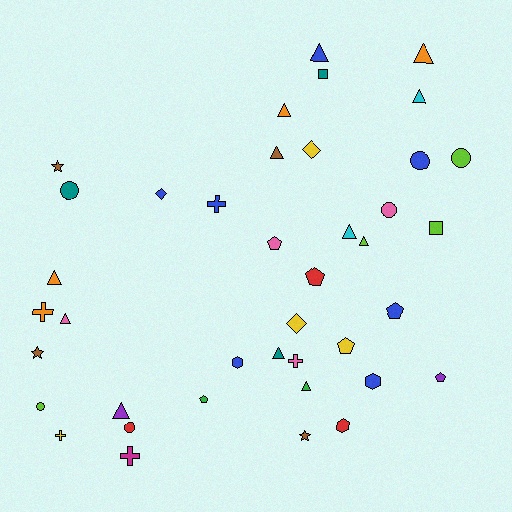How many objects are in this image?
There are 40 objects.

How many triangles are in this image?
There are 12 triangles.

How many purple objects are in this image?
There are 2 purple objects.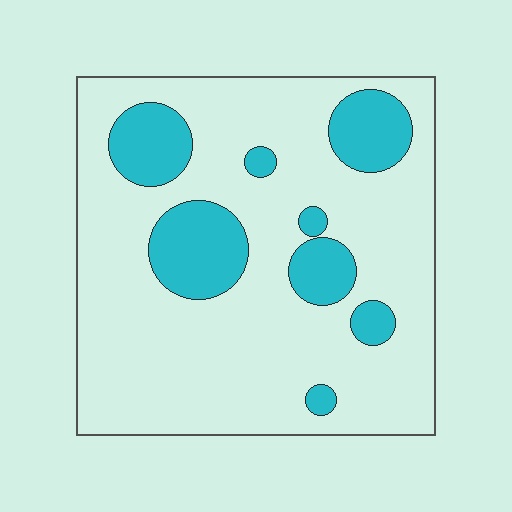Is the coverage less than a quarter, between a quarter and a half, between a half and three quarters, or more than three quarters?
Less than a quarter.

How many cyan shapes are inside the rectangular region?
8.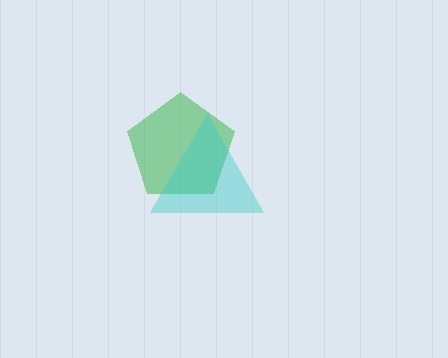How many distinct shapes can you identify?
There are 2 distinct shapes: a green pentagon, a cyan triangle.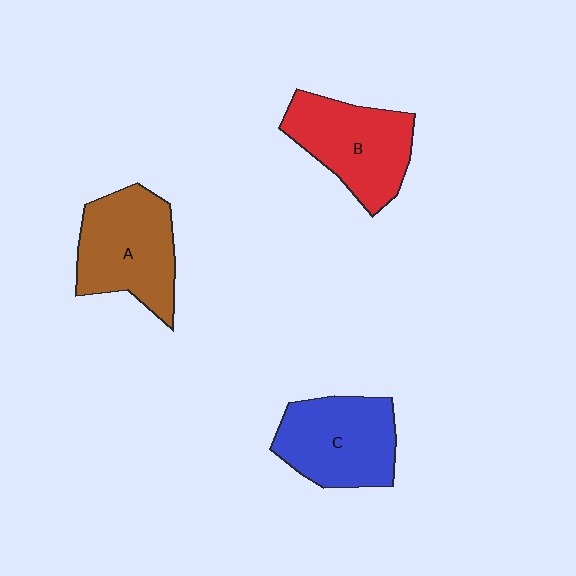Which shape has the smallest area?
Shape B (red).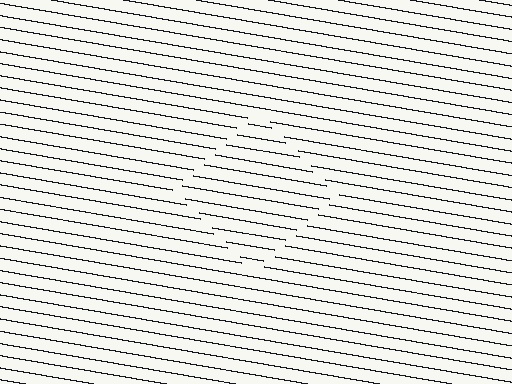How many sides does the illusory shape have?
4 sides — the line-ends trace a square.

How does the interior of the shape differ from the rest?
The interior of the shape contains the same grating, shifted by half a period — the contour is defined by the phase discontinuity where line-ends from the inner and outer gratings abut.